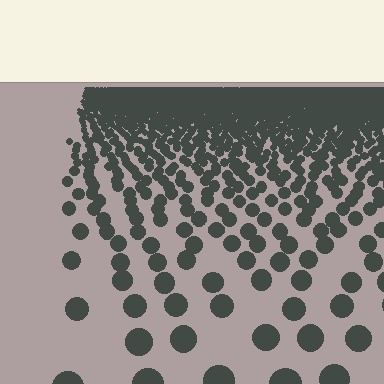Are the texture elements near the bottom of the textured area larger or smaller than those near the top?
Larger. Near the bottom, elements are closer to the viewer and appear at a bigger on-screen size.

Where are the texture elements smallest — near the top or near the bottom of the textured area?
Near the top.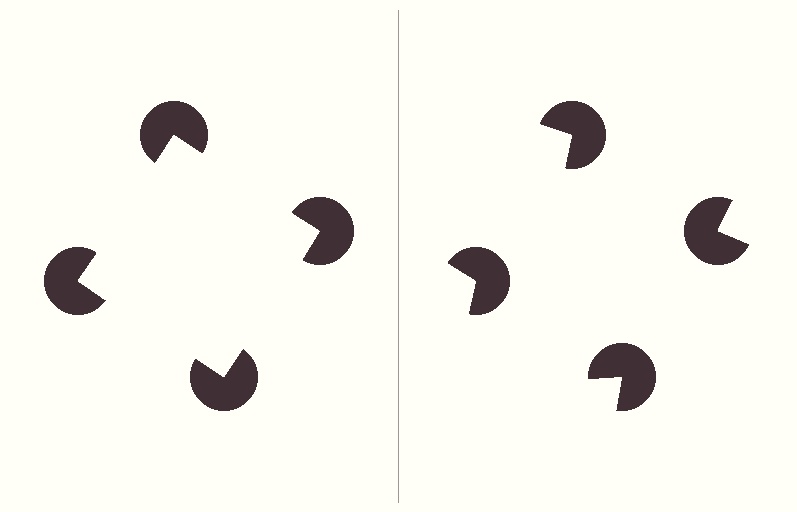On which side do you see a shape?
An illusory square appears on the left side. On the right side the wedge cuts are rotated, so no coherent shape forms.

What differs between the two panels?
The pac-man discs are positioned identically on both sides; only the wedge orientations differ. On the left they align to a square; on the right they are misaligned.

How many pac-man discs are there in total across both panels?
8 — 4 on each side.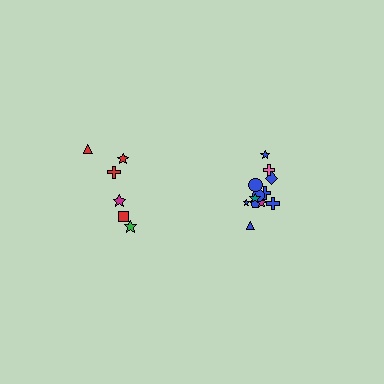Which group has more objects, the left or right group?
The right group.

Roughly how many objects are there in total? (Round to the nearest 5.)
Roughly 20 objects in total.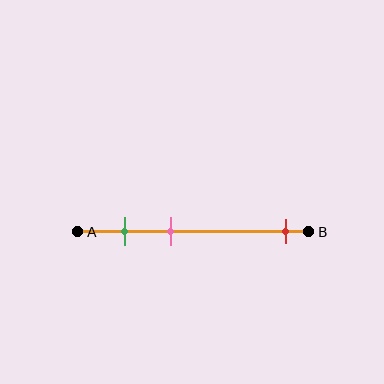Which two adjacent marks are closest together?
The green and pink marks are the closest adjacent pair.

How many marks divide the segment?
There are 3 marks dividing the segment.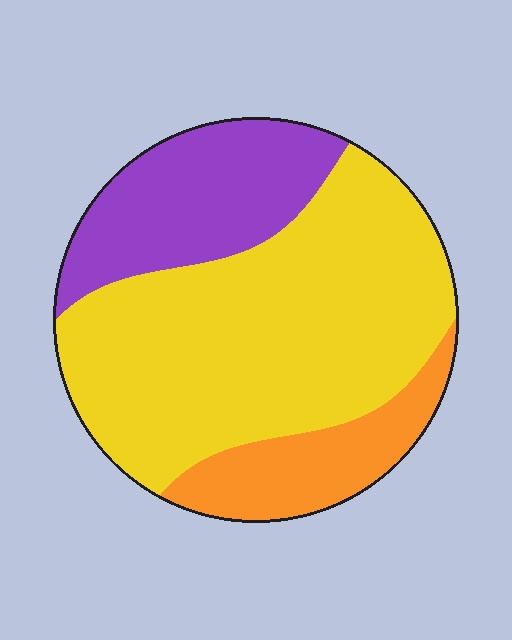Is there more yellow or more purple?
Yellow.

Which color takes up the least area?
Orange, at roughly 15%.